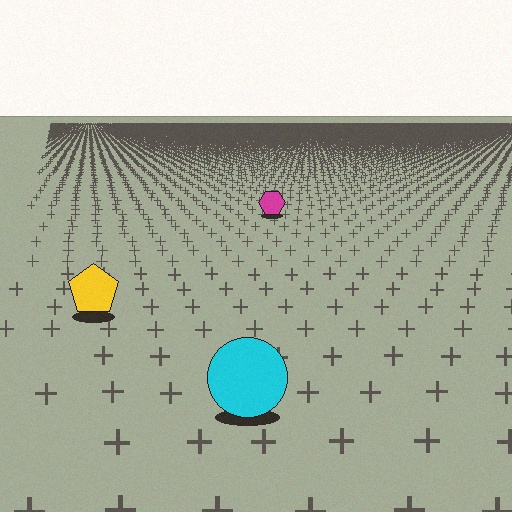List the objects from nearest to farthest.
From nearest to farthest: the cyan circle, the yellow pentagon, the magenta hexagon.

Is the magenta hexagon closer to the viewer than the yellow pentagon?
No. The yellow pentagon is closer — you can tell from the texture gradient: the ground texture is coarser near it.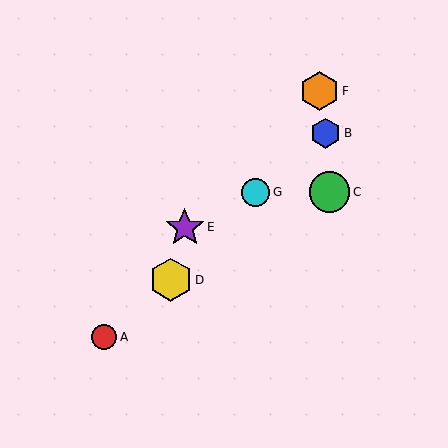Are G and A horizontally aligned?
No, G is at y≈192 and A is at y≈337.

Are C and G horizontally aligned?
Yes, both are at y≈192.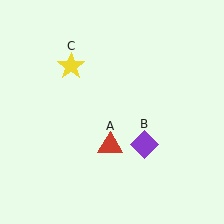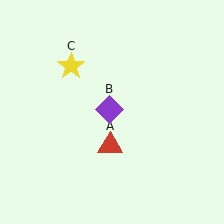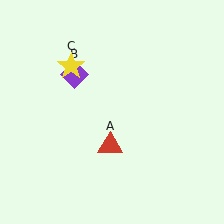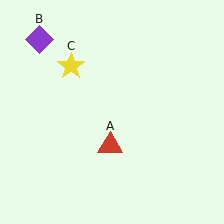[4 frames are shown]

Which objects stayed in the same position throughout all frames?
Red triangle (object A) and yellow star (object C) remained stationary.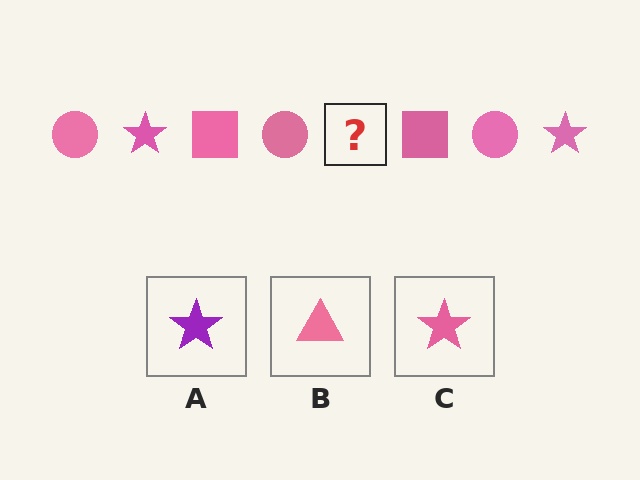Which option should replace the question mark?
Option C.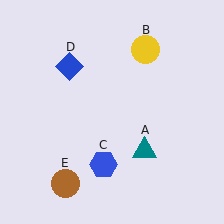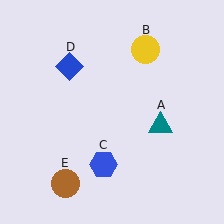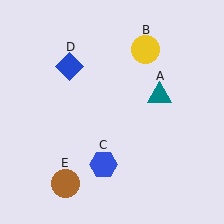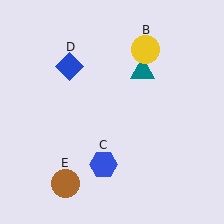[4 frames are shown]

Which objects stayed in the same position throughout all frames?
Yellow circle (object B) and blue hexagon (object C) and blue diamond (object D) and brown circle (object E) remained stationary.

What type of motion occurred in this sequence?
The teal triangle (object A) rotated counterclockwise around the center of the scene.